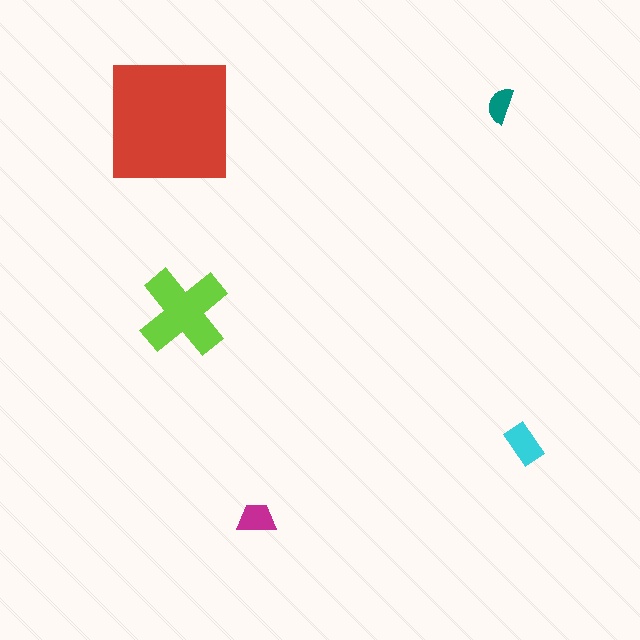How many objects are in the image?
There are 5 objects in the image.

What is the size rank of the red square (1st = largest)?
1st.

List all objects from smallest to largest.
The teal semicircle, the magenta trapezoid, the cyan rectangle, the lime cross, the red square.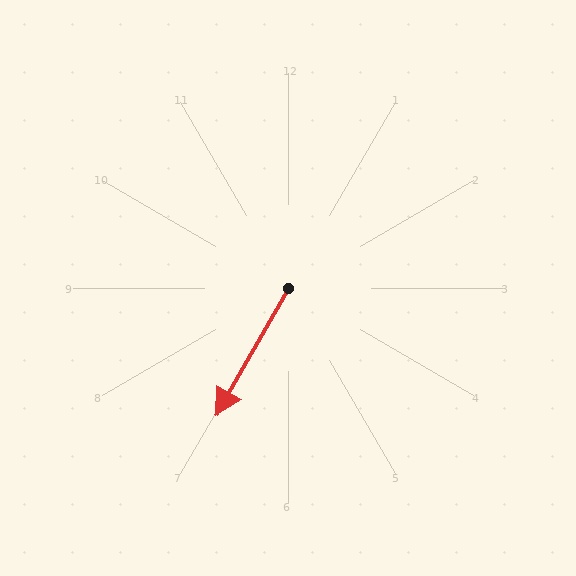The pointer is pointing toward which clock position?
Roughly 7 o'clock.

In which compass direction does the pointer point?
Southwest.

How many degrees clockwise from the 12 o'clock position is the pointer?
Approximately 210 degrees.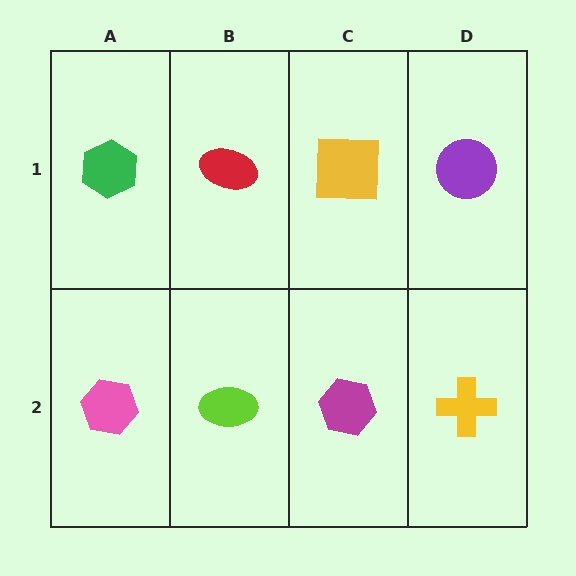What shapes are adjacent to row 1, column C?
A magenta hexagon (row 2, column C), a red ellipse (row 1, column B), a purple circle (row 1, column D).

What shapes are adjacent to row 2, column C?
A yellow square (row 1, column C), a lime ellipse (row 2, column B), a yellow cross (row 2, column D).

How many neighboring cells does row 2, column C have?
3.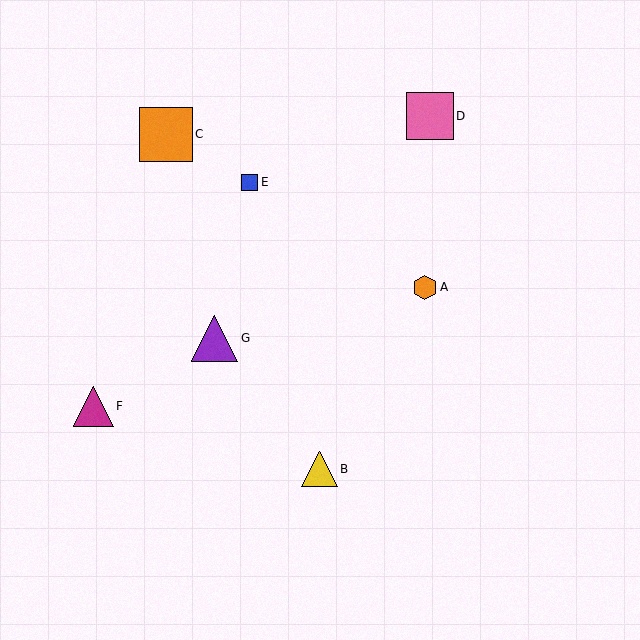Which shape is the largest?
The orange square (labeled C) is the largest.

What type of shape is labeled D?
Shape D is a pink square.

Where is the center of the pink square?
The center of the pink square is at (430, 116).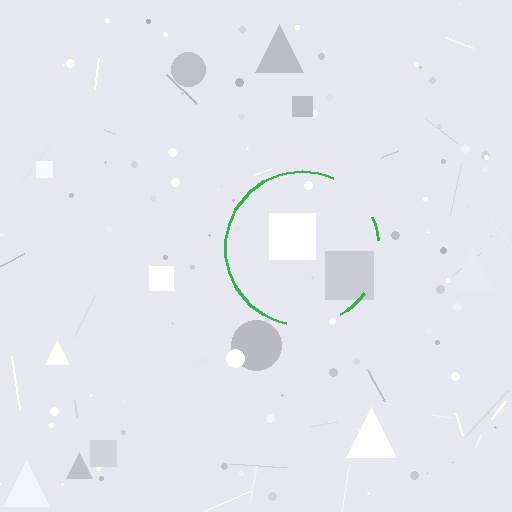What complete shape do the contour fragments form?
The contour fragments form a circle.